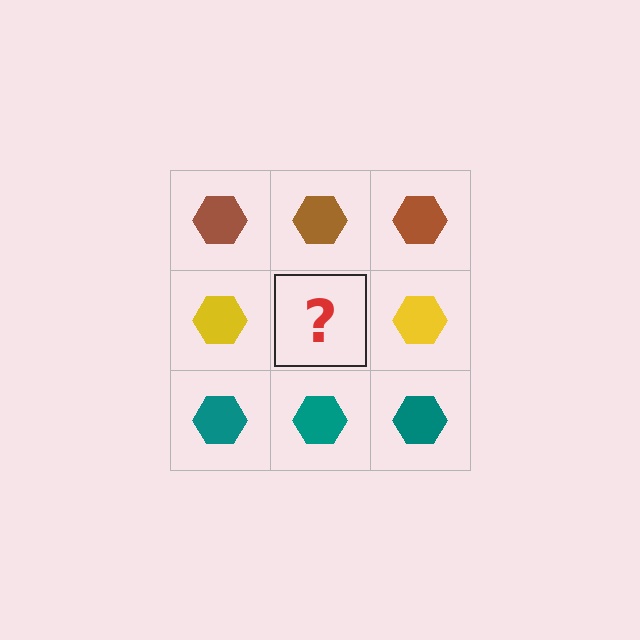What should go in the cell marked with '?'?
The missing cell should contain a yellow hexagon.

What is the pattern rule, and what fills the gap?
The rule is that each row has a consistent color. The gap should be filled with a yellow hexagon.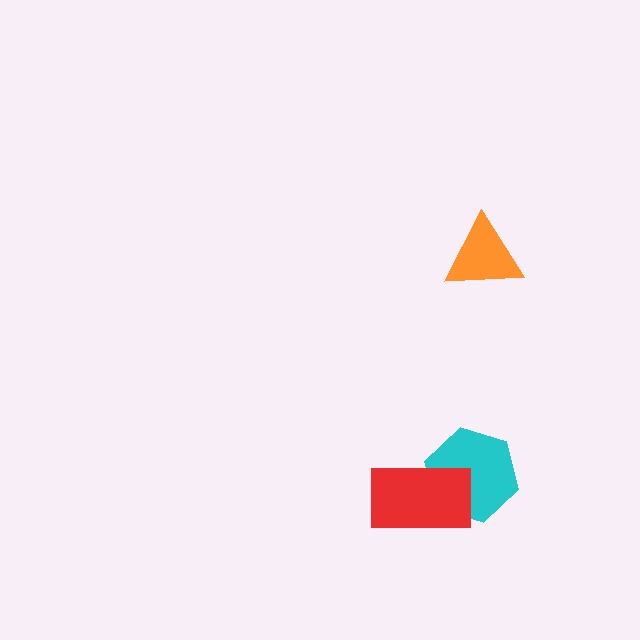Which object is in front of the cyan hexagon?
The red rectangle is in front of the cyan hexagon.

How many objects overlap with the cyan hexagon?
1 object overlaps with the cyan hexagon.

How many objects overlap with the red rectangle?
1 object overlaps with the red rectangle.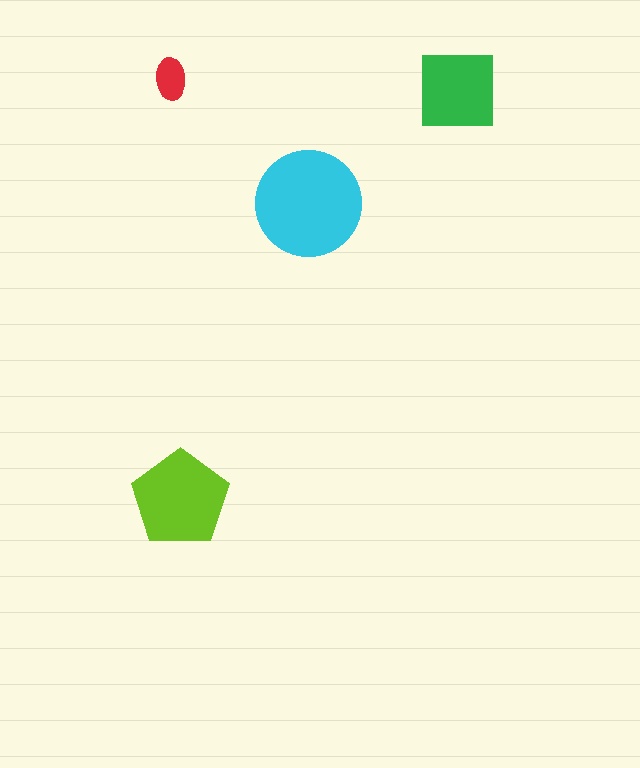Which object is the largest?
The cyan circle.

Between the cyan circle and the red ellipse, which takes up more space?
The cyan circle.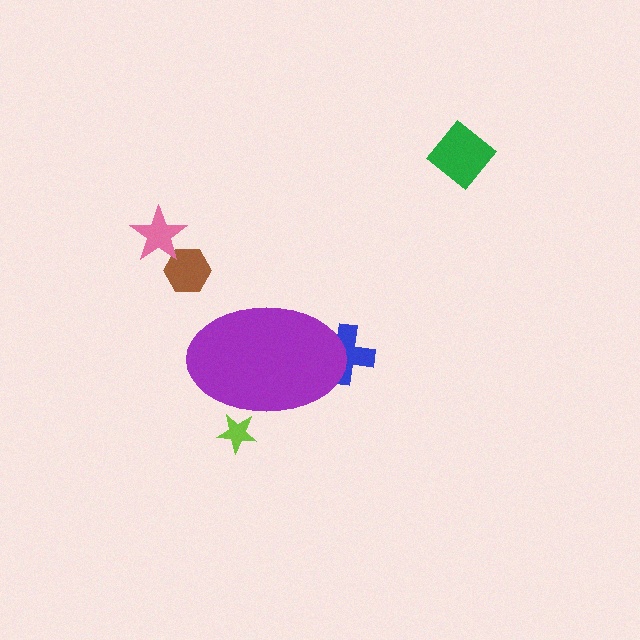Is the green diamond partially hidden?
No, the green diamond is fully visible.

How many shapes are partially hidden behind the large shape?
2 shapes are partially hidden.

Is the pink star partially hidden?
No, the pink star is fully visible.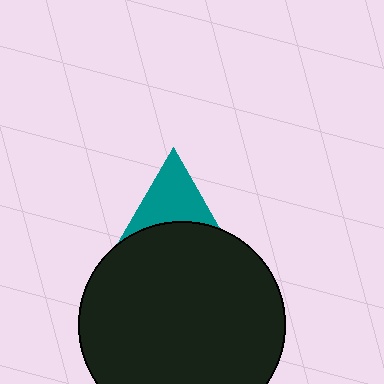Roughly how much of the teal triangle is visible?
About half of it is visible (roughly 53%).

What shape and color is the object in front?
The object in front is a black circle.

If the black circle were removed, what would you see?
You would see the complete teal triangle.